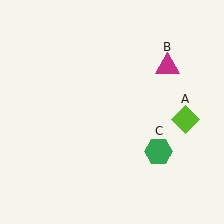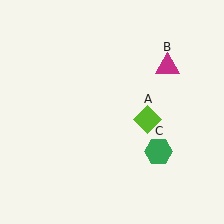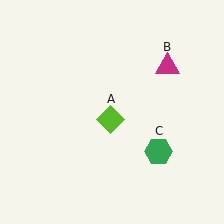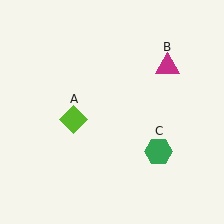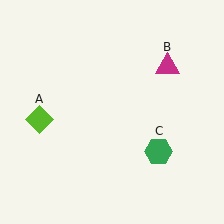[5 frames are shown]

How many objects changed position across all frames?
1 object changed position: lime diamond (object A).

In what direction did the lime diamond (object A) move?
The lime diamond (object A) moved left.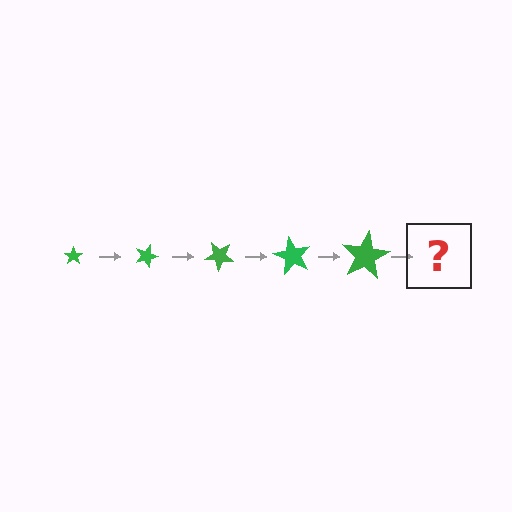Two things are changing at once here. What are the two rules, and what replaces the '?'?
The two rules are that the star grows larger each step and it rotates 20 degrees each step. The '?' should be a star, larger than the previous one and rotated 100 degrees from the start.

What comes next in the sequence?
The next element should be a star, larger than the previous one and rotated 100 degrees from the start.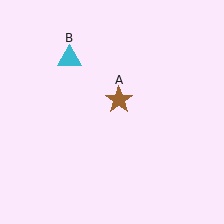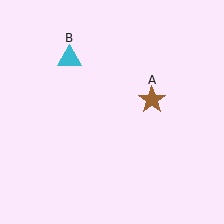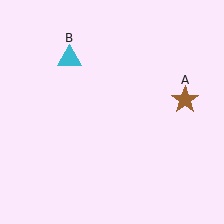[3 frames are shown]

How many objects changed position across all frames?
1 object changed position: brown star (object A).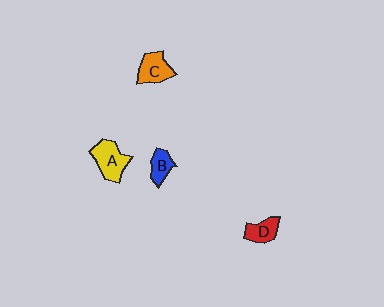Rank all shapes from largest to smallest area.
From largest to smallest: A (yellow), C (orange), D (red), B (blue).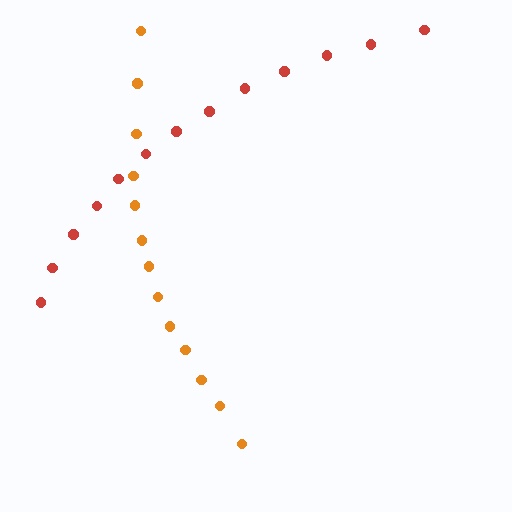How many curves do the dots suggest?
There are 2 distinct paths.